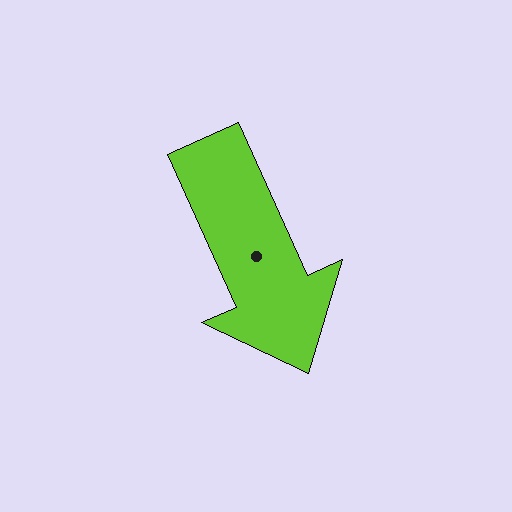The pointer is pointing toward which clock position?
Roughly 5 o'clock.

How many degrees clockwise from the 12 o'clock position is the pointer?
Approximately 156 degrees.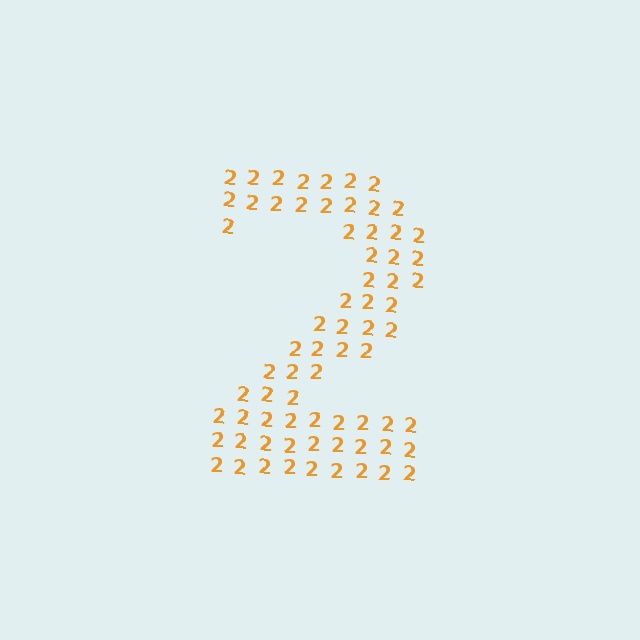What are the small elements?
The small elements are digit 2's.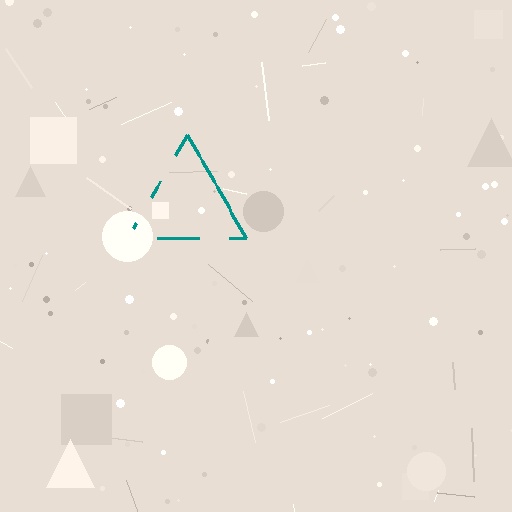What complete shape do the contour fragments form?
The contour fragments form a triangle.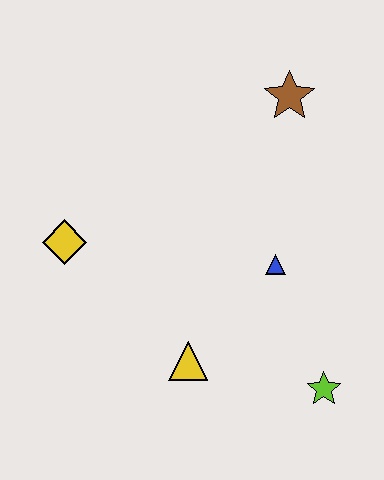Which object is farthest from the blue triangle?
The yellow diamond is farthest from the blue triangle.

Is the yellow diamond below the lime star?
No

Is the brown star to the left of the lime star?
Yes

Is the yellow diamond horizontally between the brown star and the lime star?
No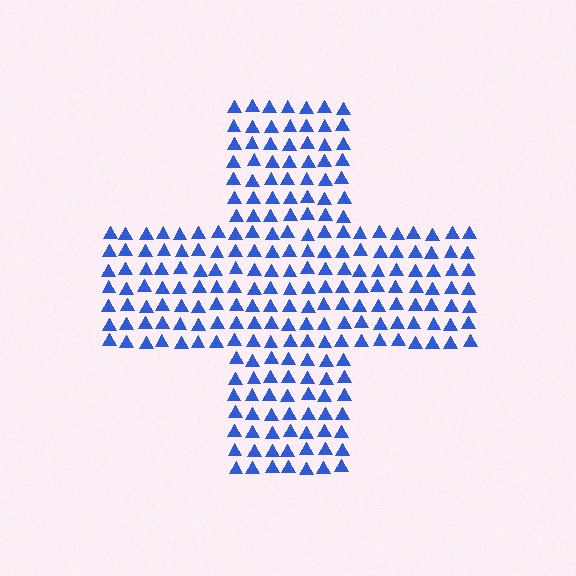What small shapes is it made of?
It is made of small triangles.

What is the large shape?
The large shape is a cross.